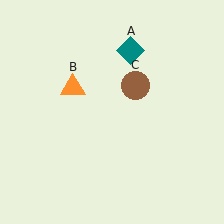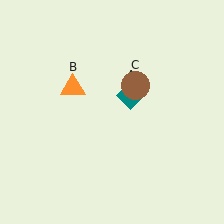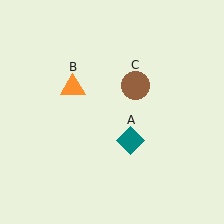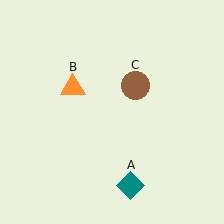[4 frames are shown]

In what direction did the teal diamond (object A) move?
The teal diamond (object A) moved down.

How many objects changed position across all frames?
1 object changed position: teal diamond (object A).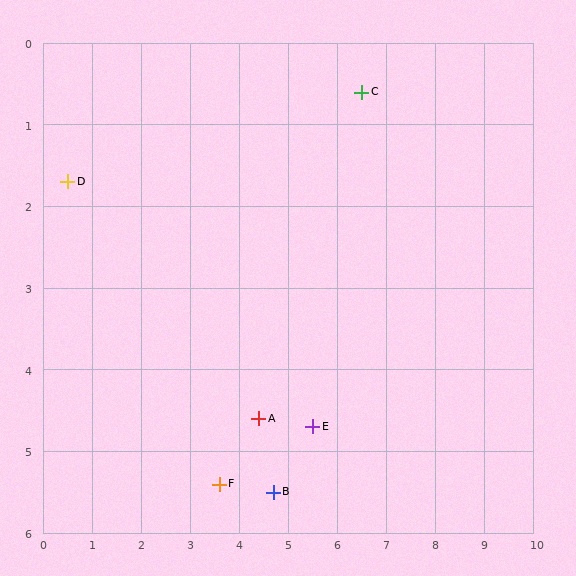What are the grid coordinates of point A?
Point A is at approximately (4.4, 4.6).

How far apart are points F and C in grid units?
Points F and C are about 5.6 grid units apart.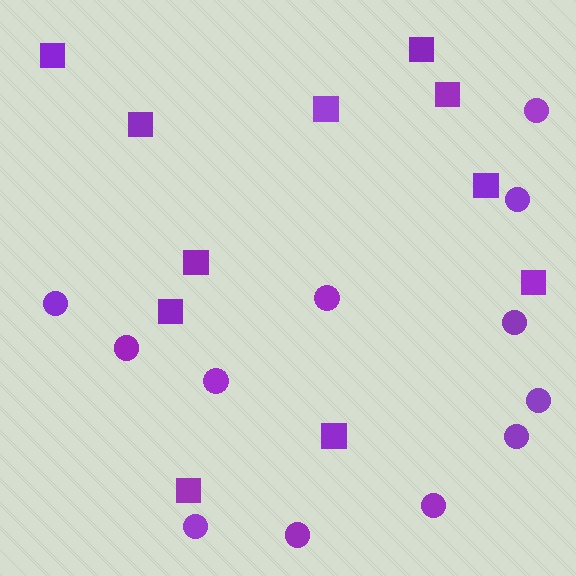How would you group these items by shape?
There are 2 groups: one group of squares (11) and one group of circles (12).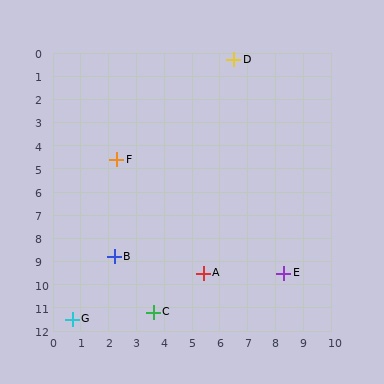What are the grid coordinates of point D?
Point D is at approximately (6.5, 0.3).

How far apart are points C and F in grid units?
Points C and F are about 6.7 grid units apart.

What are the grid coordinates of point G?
Point G is at approximately (0.7, 11.5).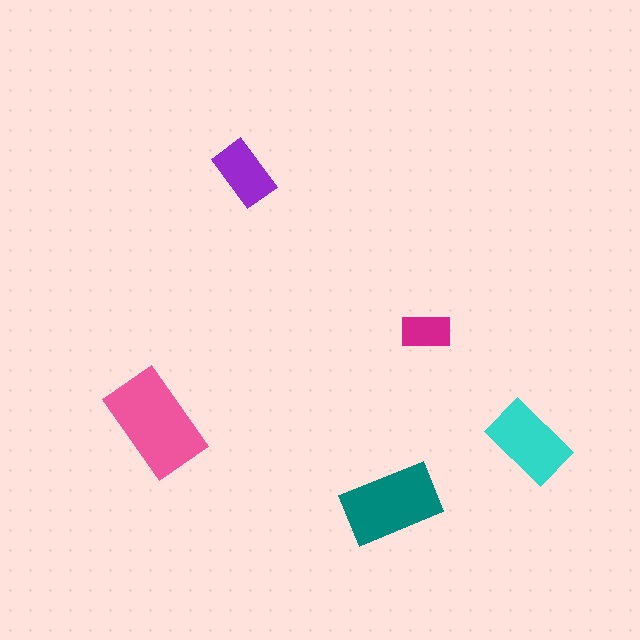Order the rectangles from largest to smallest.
the pink one, the teal one, the cyan one, the purple one, the magenta one.